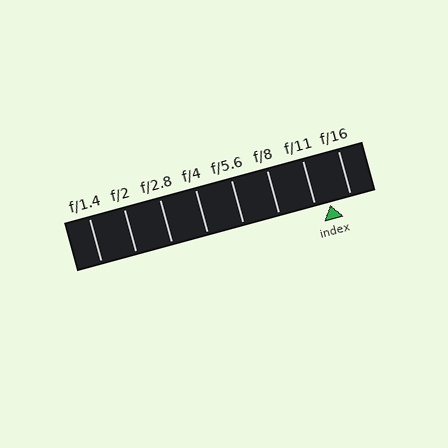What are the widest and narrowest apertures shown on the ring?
The widest aperture shown is f/1.4 and the narrowest is f/16.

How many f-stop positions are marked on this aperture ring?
There are 8 f-stop positions marked.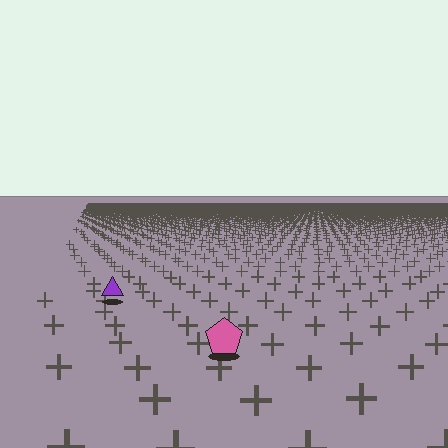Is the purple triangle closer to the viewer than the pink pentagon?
No. The pink pentagon is closer — you can tell from the texture gradient: the ground texture is coarser near it.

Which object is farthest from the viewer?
The purple triangle is farthest from the viewer. It appears smaller and the ground texture around it is denser.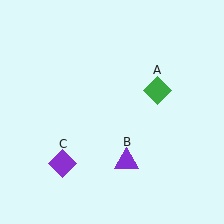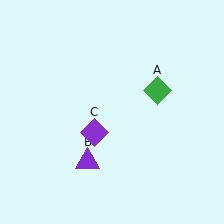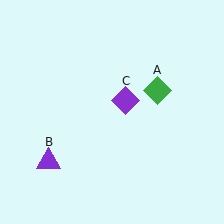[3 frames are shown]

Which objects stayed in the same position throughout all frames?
Green diamond (object A) remained stationary.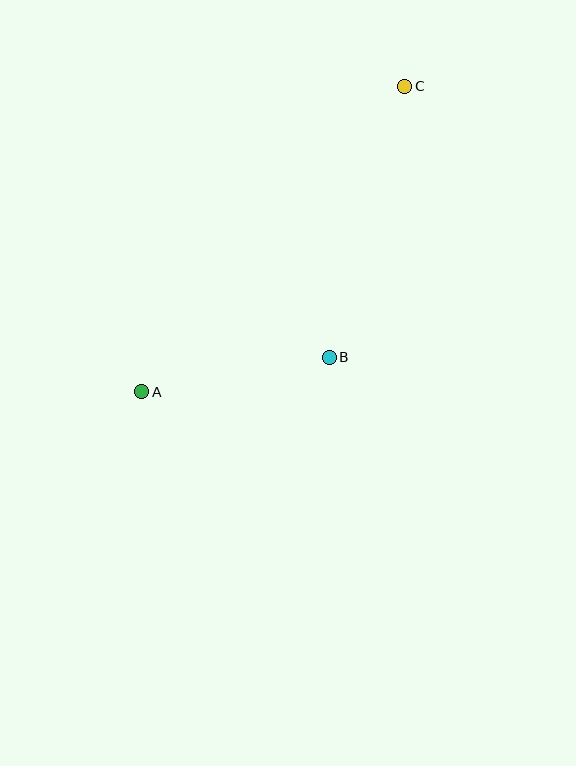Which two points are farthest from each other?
Points A and C are farthest from each other.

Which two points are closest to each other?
Points A and B are closest to each other.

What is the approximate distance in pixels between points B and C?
The distance between B and C is approximately 281 pixels.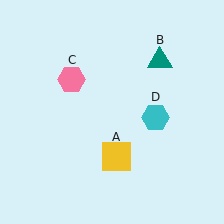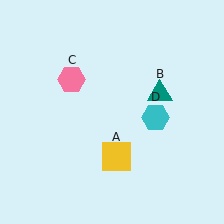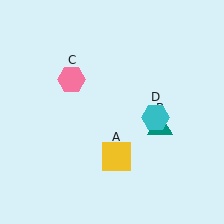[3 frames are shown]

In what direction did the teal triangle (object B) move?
The teal triangle (object B) moved down.